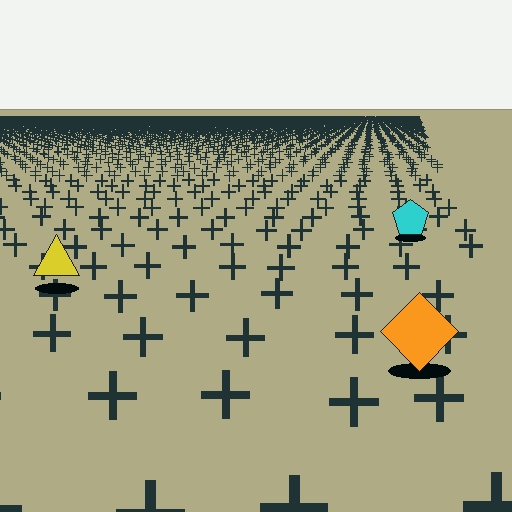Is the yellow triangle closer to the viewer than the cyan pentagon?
Yes. The yellow triangle is closer — you can tell from the texture gradient: the ground texture is coarser near it.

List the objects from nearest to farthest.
From nearest to farthest: the orange diamond, the yellow triangle, the cyan pentagon.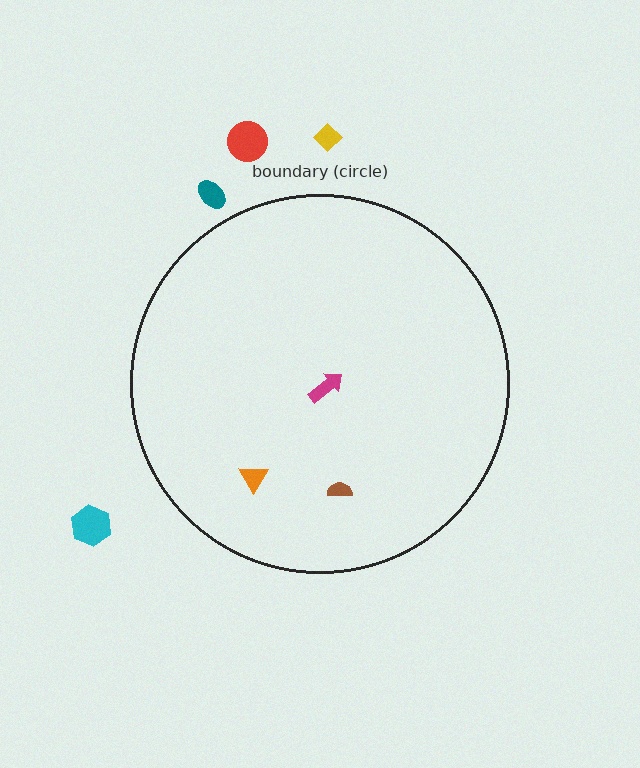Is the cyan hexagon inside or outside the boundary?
Outside.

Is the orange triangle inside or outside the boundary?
Inside.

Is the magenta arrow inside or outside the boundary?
Inside.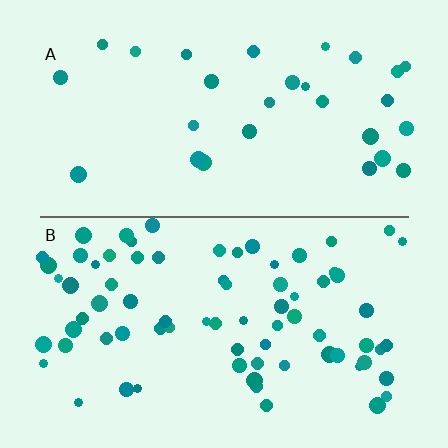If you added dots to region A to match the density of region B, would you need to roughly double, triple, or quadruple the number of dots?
Approximately triple.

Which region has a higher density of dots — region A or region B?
B (the bottom).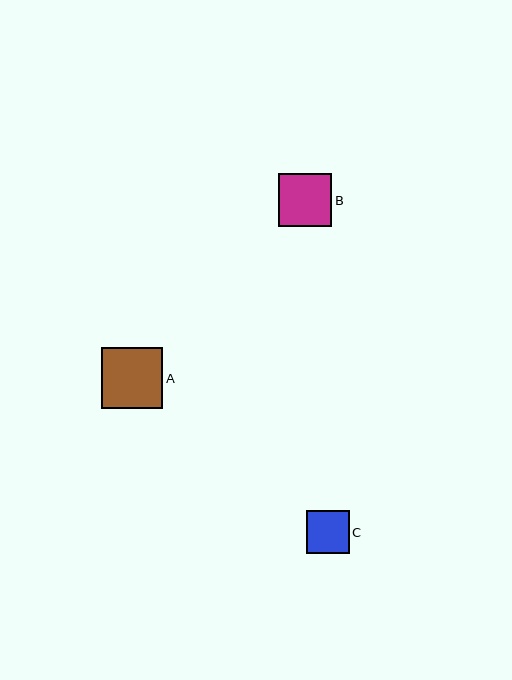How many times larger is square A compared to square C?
Square A is approximately 1.4 times the size of square C.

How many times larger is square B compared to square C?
Square B is approximately 1.2 times the size of square C.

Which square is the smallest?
Square C is the smallest with a size of approximately 43 pixels.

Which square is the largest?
Square A is the largest with a size of approximately 61 pixels.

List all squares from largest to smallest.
From largest to smallest: A, B, C.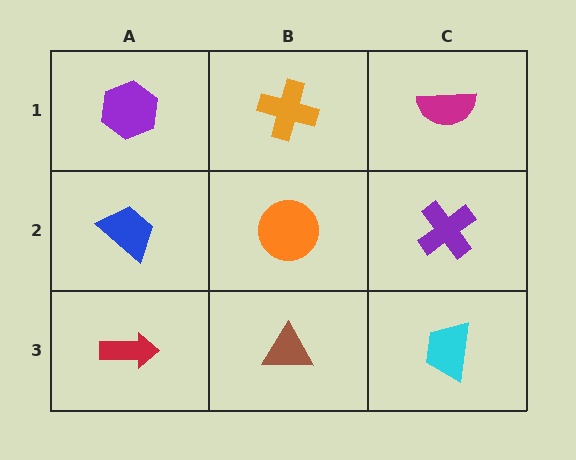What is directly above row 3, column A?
A blue trapezoid.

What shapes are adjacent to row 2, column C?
A magenta semicircle (row 1, column C), a cyan trapezoid (row 3, column C), an orange circle (row 2, column B).